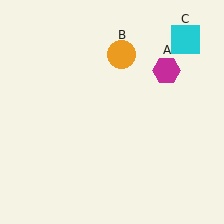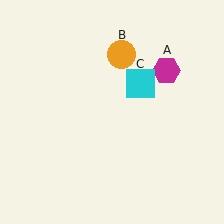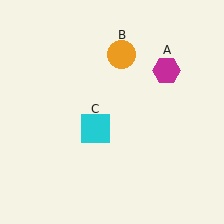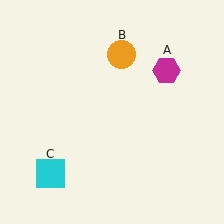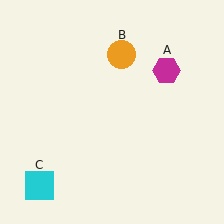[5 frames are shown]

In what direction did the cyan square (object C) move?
The cyan square (object C) moved down and to the left.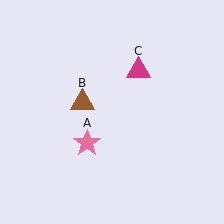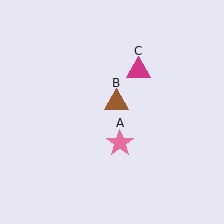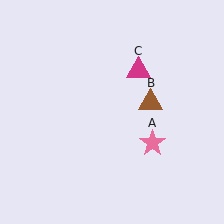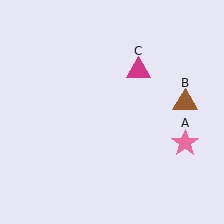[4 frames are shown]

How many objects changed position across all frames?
2 objects changed position: pink star (object A), brown triangle (object B).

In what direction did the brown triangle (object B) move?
The brown triangle (object B) moved right.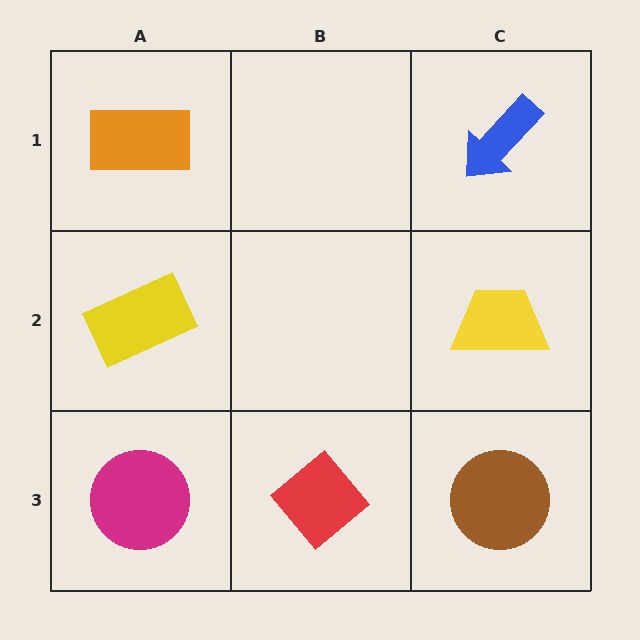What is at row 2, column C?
A yellow trapezoid.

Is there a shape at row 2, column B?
No, that cell is empty.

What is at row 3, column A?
A magenta circle.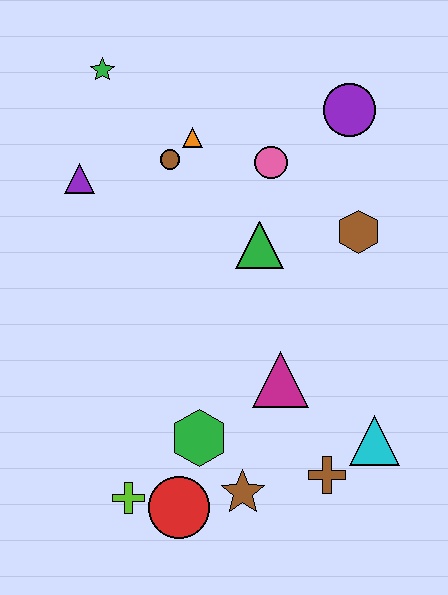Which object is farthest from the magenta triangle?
The green star is farthest from the magenta triangle.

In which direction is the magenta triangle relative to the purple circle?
The magenta triangle is below the purple circle.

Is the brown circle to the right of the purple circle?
No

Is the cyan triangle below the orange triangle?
Yes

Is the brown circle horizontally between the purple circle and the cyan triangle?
No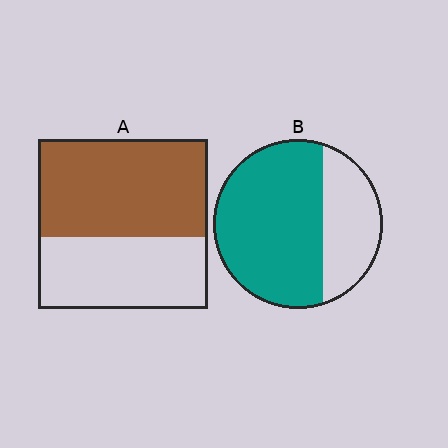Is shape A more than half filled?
Yes.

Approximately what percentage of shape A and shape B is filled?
A is approximately 60% and B is approximately 70%.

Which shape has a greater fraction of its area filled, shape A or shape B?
Shape B.